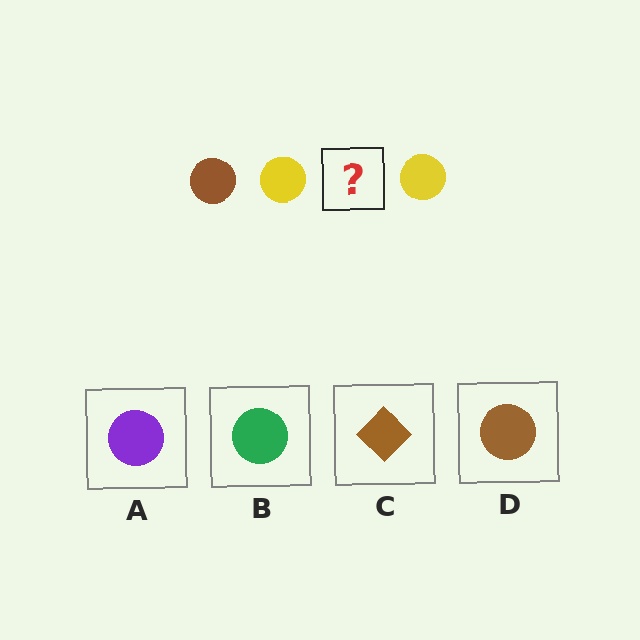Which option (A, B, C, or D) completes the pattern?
D.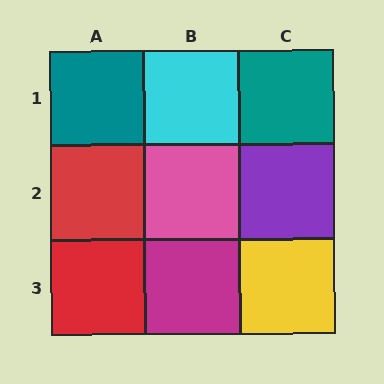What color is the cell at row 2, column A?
Red.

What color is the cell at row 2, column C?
Purple.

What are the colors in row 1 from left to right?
Teal, cyan, teal.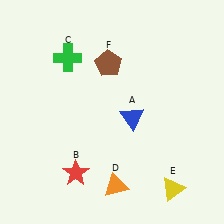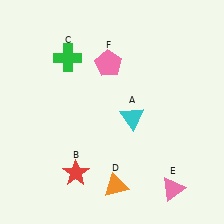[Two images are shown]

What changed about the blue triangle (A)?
In Image 1, A is blue. In Image 2, it changed to cyan.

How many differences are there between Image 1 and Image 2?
There are 3 differences between the two images.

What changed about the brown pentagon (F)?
In Image 1, F is brown. In Image 2, it changed to pink.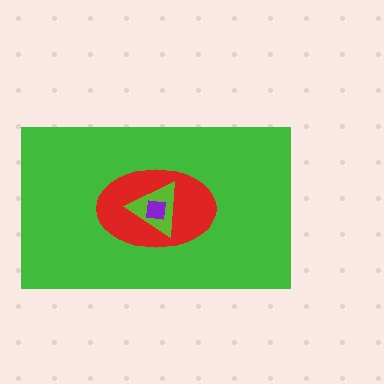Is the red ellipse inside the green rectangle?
Yes.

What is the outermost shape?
The green rectangle.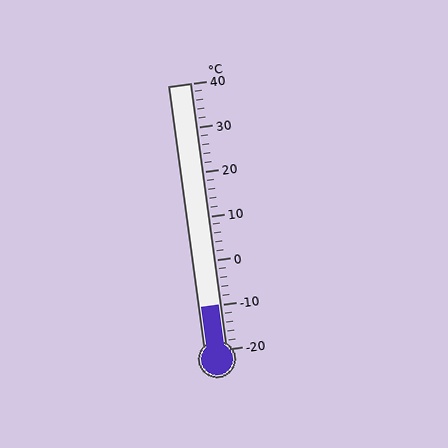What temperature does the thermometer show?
The thermometer shows approximately -10°C.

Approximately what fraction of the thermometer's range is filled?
The thermometer is filled to approximately 15% of its range.